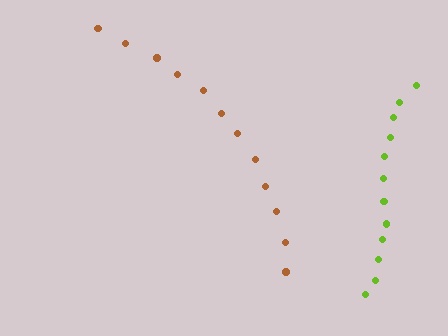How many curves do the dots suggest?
There are 2 distinct paths.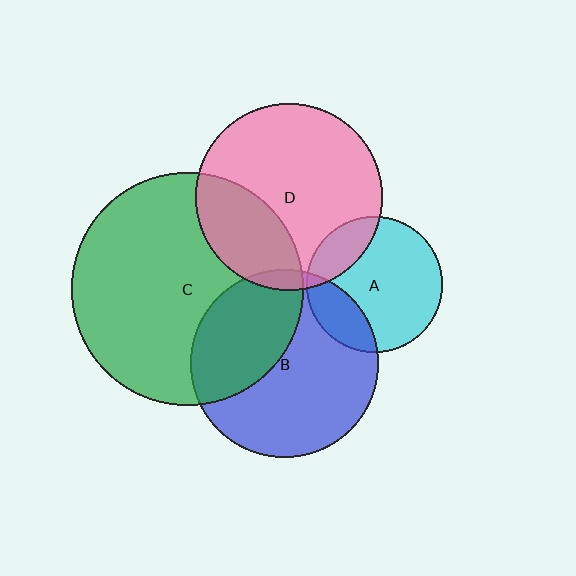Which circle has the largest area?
Circle C (green).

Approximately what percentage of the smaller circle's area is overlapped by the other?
Approximately 35%.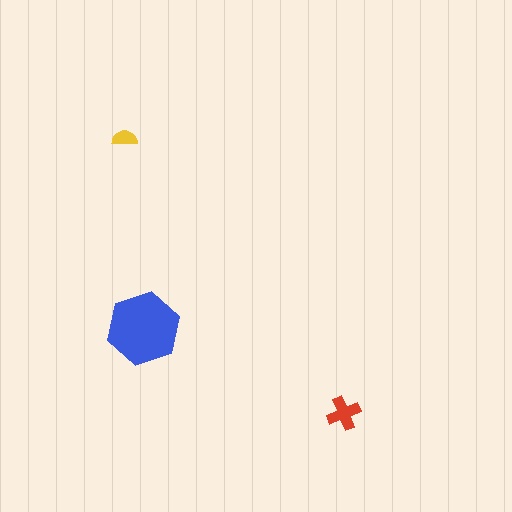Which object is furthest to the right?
The red cross is rightmost.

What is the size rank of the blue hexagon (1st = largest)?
1st.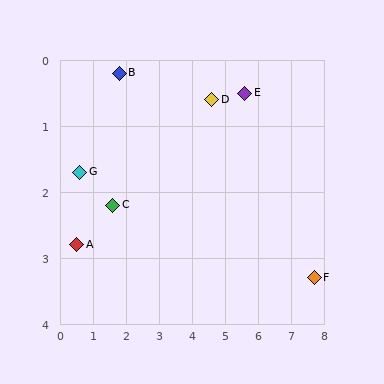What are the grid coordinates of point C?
Point C is at approximately (1.6, 2.2).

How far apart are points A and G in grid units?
Points A and G are about 1.1 grid units apart.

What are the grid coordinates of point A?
Point A is at approximately (0.5, 2.8).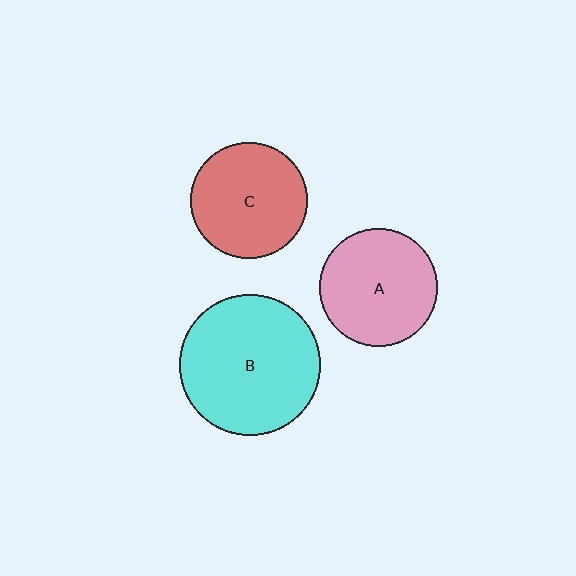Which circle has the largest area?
Circle B (cyan).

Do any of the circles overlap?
No, none of the circles overlap.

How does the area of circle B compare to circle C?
Approximately 1.5 times.